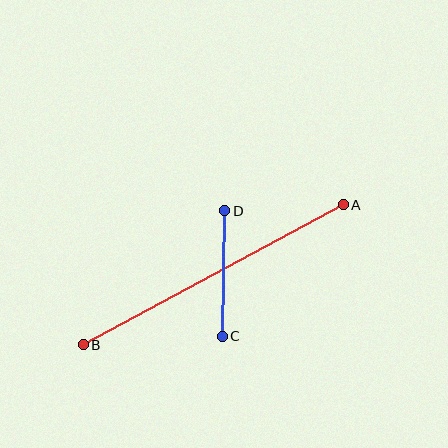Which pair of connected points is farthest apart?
Points A and B are farthest apart.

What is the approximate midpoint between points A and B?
The midpoint is at approximately (213, 275) pixels.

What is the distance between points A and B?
The distance is approximately 295 pixels.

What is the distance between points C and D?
The distance is approximately 126 pixels.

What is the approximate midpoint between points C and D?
The midpoint is at approximately (224, 274) pixels.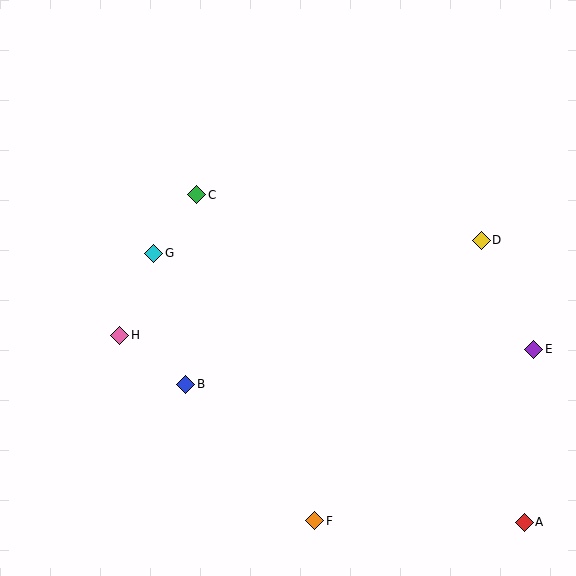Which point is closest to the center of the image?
Point C at (197, 195) is closest to the center.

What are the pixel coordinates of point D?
Point D is at (481, 240).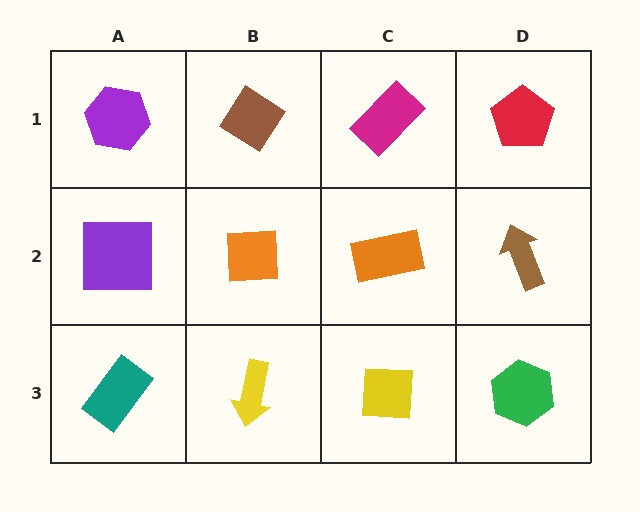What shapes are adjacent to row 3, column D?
A brown arrow (row 2, column D), a yellow square (row 3, column C).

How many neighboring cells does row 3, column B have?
3.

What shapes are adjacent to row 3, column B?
An orange square (row 2, column B), a teal rectangle (row 3, column A), a yellow square (row 3, column C).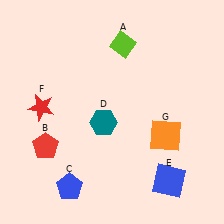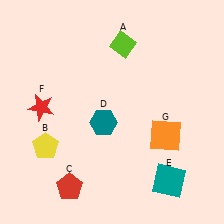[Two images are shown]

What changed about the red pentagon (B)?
In Image 1, B is red. In Image 2, it changed to yellow.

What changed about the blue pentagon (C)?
In Image 1, C is blue. In Image 2, it changed to red.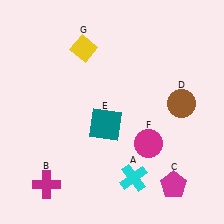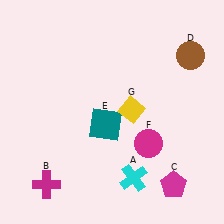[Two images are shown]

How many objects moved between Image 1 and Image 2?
2 objects moved between the two images.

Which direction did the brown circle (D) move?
The brown circle (D) moved up.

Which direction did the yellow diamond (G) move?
The yellow diamond (G) moved down.